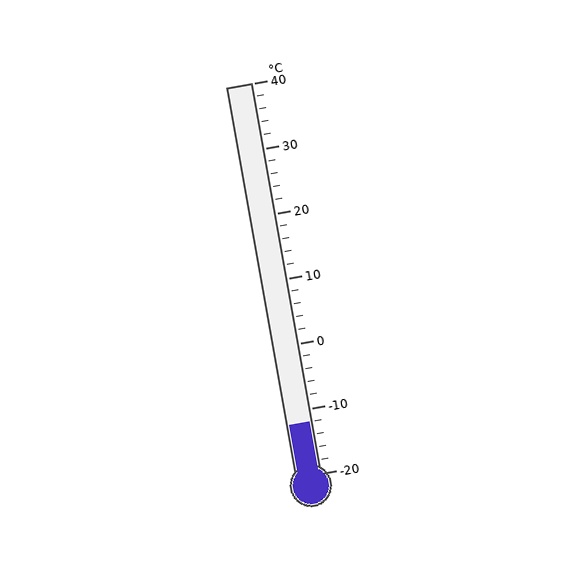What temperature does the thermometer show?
The thermometer shows approximately -12°C.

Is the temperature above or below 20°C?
The temperature is below 20°C.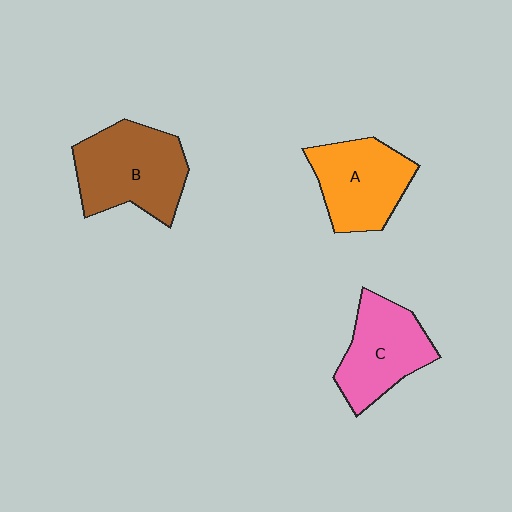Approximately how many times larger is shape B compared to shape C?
Approximately 1.2 times.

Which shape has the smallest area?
Shape C (pink).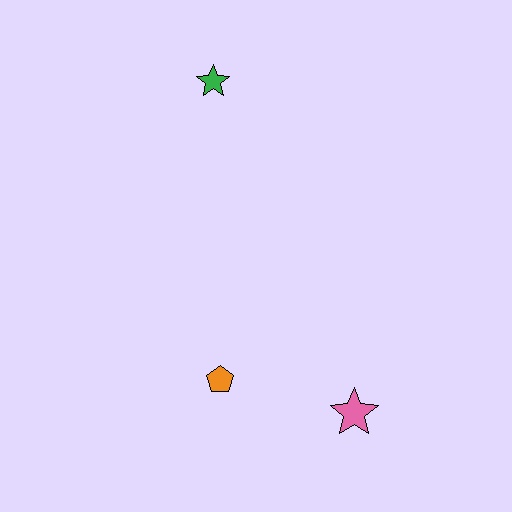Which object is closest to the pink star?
The orange pentagon is closest to the pink star.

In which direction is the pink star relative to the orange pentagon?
The pink star is to the right of the orange pentagon.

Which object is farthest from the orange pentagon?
The green star is farthest from the orange pentagon.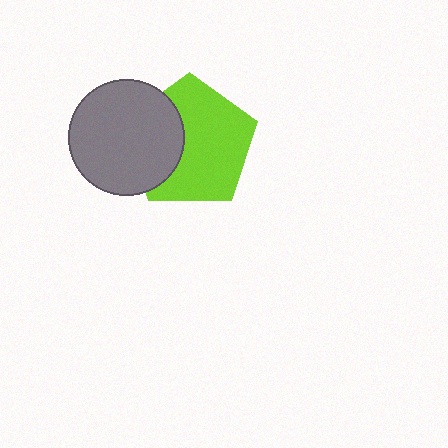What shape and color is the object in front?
The object in front is a gray circle.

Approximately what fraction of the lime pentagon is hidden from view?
Roughly 33% of the lime pentagon is hidden behind the gray circle.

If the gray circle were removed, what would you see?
You would see the complete lime pentagon.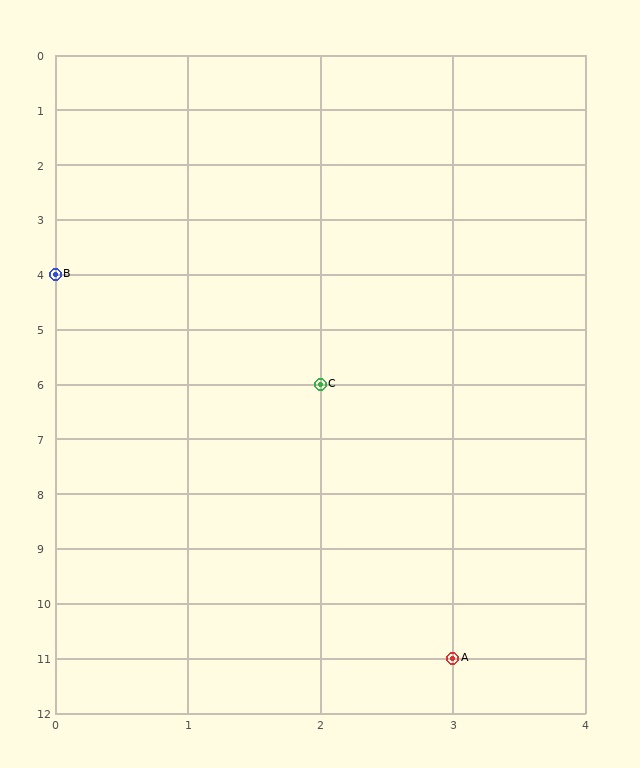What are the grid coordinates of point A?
Point A is at grid coordinates (3, 11).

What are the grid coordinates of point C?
Point C is at grid coordinates (2, 6).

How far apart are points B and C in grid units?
Points B and C are 2 columns and 2 rows apart (about 2.8 grid units diagonally).